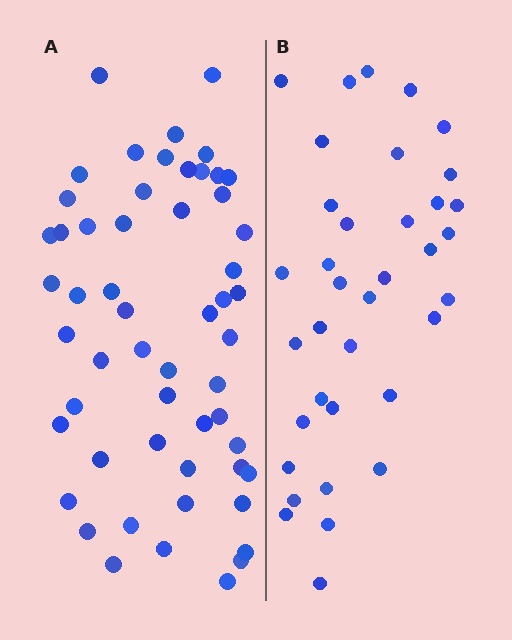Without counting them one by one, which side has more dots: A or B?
Region A (the left region) has more dots.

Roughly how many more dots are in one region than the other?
Region A has approximately 20 more dots than region B.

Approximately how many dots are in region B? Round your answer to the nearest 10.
About 40 dots. (The exact count is 36, which rounds to 40.)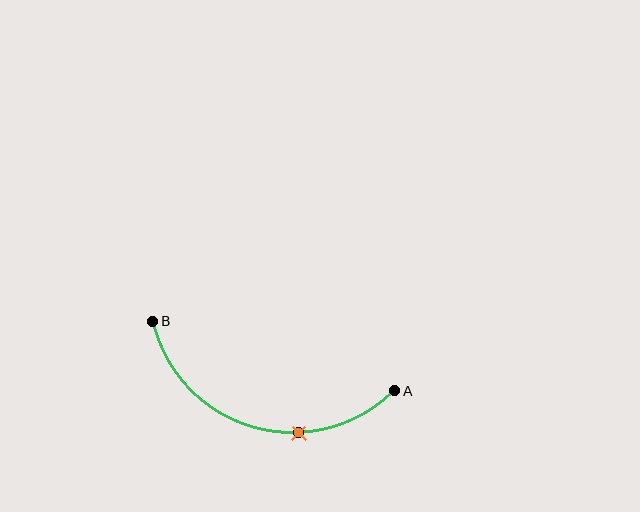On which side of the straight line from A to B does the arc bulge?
The arc bulges below the straight line connecting A and B.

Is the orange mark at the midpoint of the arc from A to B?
No. The orange mark lies on the arc but is closer to endpoint A. The arc midpoint would be at the point on the curve equidistant along the arc from both A and B.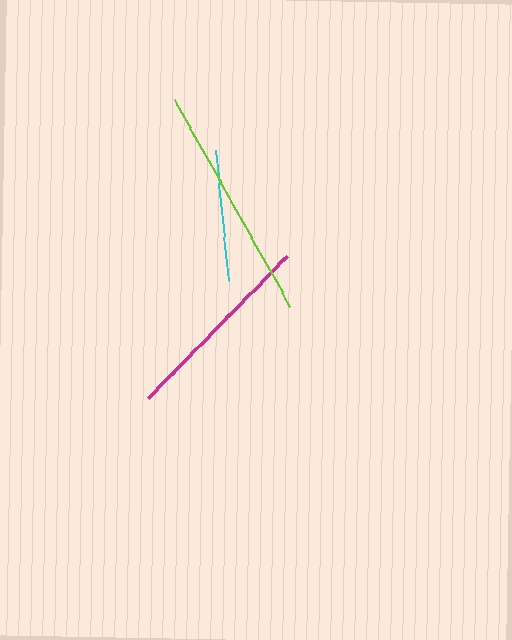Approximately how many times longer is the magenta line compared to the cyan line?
The magenta line is approximately 1.5 times the length of the cyan line.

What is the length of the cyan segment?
The cyan segment is approximately 130 pixels long.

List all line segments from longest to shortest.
From longest to shortest: lime, magenta, cyan.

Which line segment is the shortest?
The cyan line is the shortest at approximately 130 pixels.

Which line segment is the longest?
The lime line is the longest at approximately 236 pixels.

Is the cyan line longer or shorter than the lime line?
The lime line is longer than the cyan line.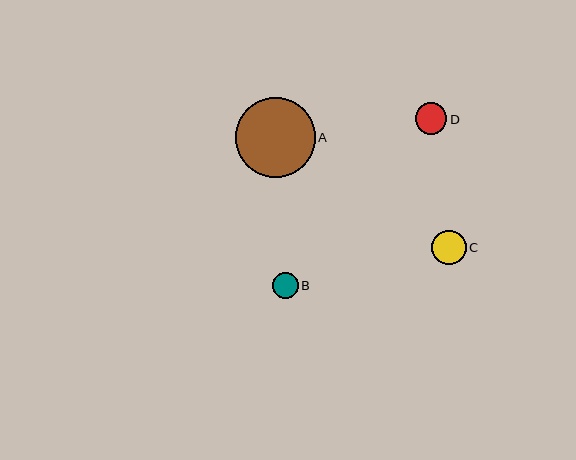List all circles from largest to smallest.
From largest to smallest: A, C, D, B.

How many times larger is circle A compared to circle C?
Circle A is approximately 2.3 times the size of circle C.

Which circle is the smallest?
Circle B is the smallest with a size of approximately 26 pixels.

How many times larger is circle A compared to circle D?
Circle A is approximately 2.5 times the size of circle D.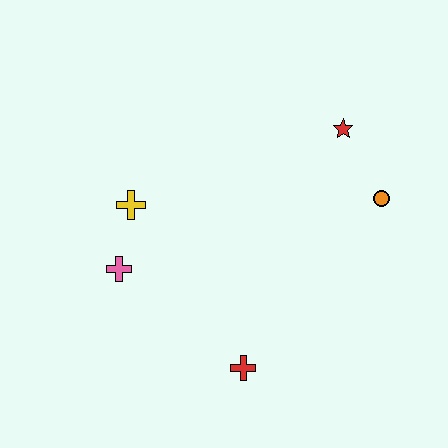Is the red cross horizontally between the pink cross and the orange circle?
Yes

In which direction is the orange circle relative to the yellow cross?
The orange circle is to the right of the yellow cross.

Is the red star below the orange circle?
No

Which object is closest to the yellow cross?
The pink cross is closest to the yellow cross.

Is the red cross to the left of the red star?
Yes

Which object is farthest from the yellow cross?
The orange circle is farthest from the yellow cross.